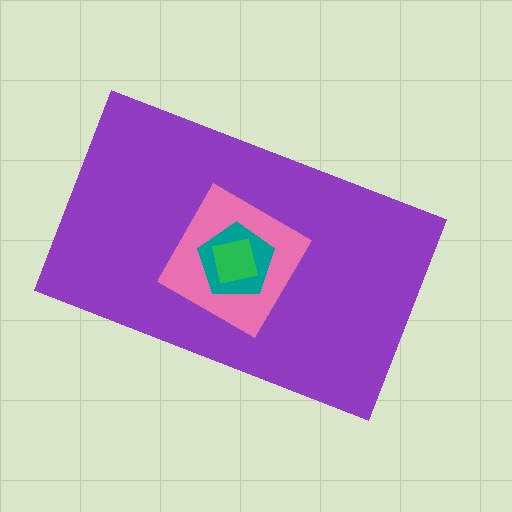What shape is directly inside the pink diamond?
The teal pentagon.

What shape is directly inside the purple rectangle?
The pink diamond.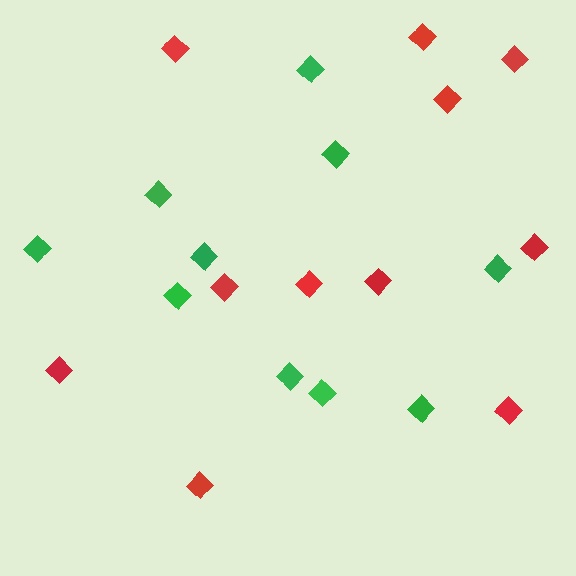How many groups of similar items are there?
There are 2 groups: one group of red diamonds (11) and one group of green diamonds (10).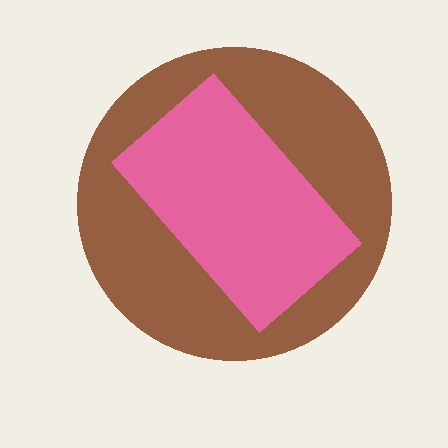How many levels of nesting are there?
2.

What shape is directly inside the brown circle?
The pink rectangle.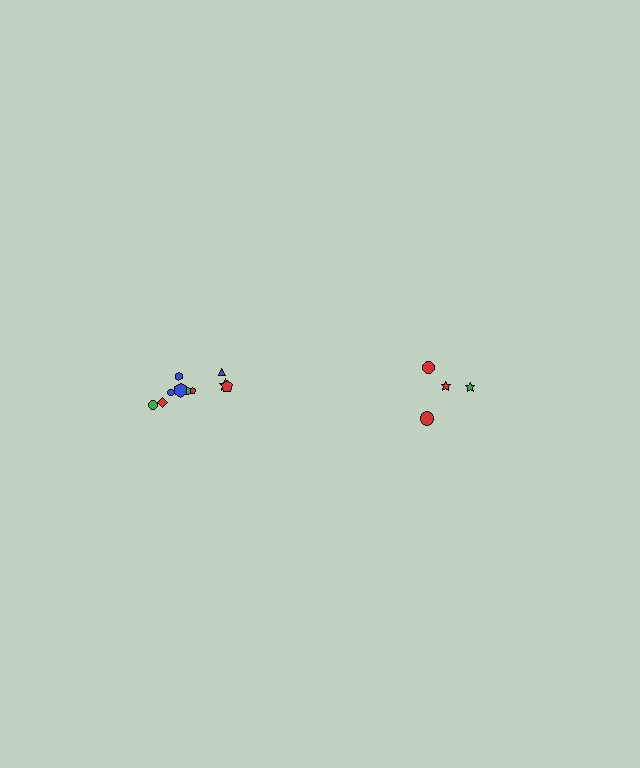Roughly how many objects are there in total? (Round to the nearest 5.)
Roughly 15 objects in total.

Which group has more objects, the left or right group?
The left group.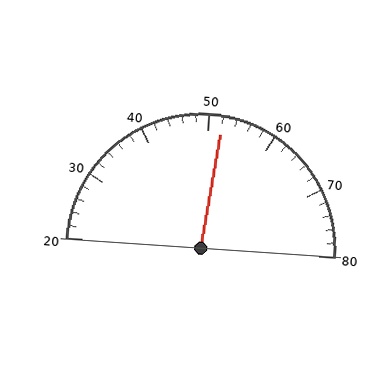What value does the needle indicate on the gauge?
The needle indicates approximately 52.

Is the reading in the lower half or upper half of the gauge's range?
The reading is in the upper half of the range (20 to 80).